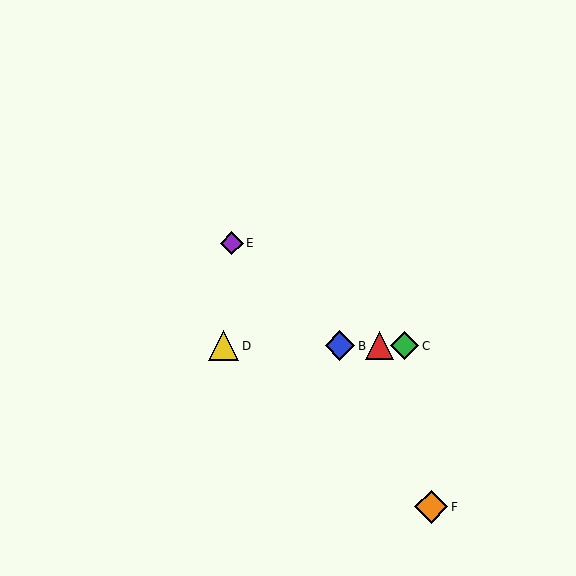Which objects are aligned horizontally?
Objects A, B, C, D are aligned horizontally.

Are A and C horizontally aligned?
Yes, both are at y≈346.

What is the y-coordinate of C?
Object C is at y≈346.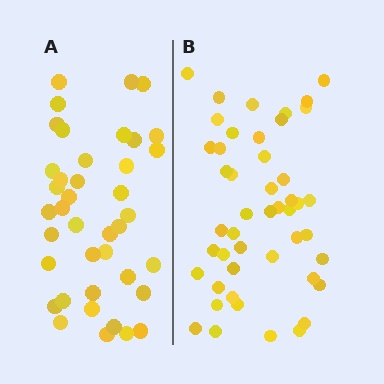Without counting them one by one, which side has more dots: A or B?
Region B (the right region) has more dots.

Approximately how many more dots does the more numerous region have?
Region B has roughly 8 or so more dots than region A.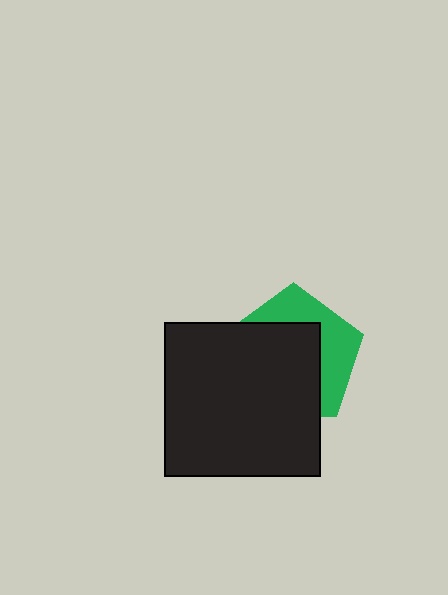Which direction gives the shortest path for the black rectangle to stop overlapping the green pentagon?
Moving toward the lower-left gives the shortest separation.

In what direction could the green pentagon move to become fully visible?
The green pentagon could move toward the upper-right. That would shift it out from behind the black rectangle entirely.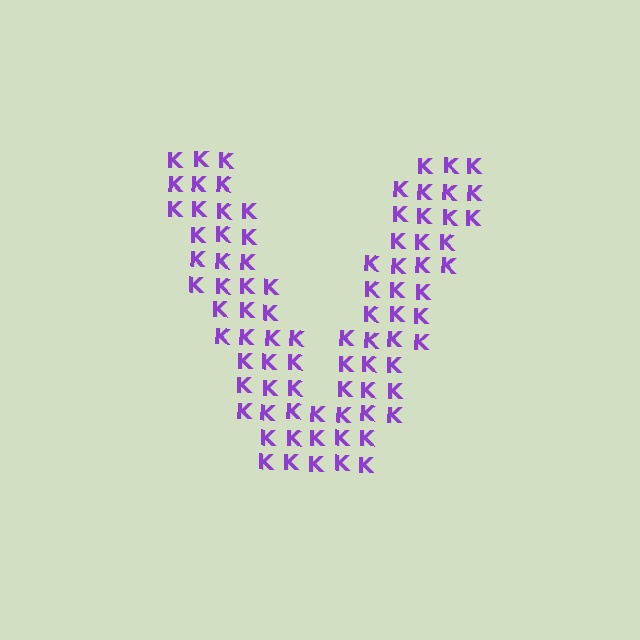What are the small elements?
The small elements are letter K's.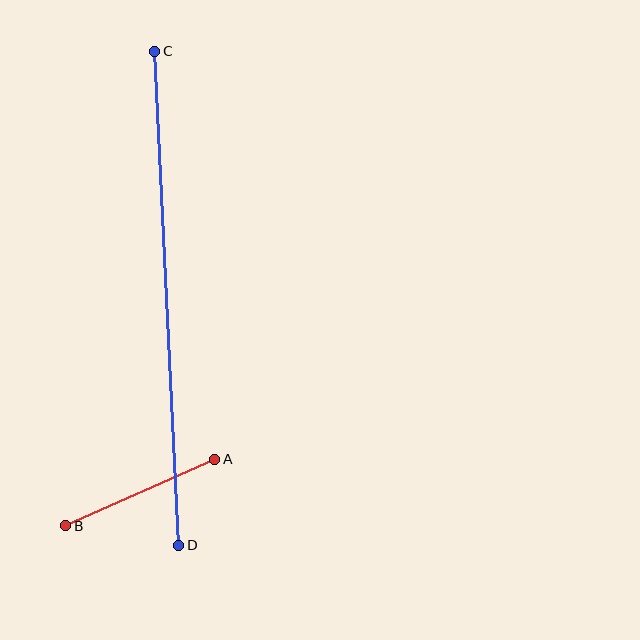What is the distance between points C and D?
The distance is approximately 495 pixels.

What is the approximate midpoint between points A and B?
The midpoint is at approximately (140, 493) pixels.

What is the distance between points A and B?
The distance is approximately 163 pixels.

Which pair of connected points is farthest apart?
Points C and D are farthest apart.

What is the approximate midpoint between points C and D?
The midpoint is at approximately (167, 298) pixels.